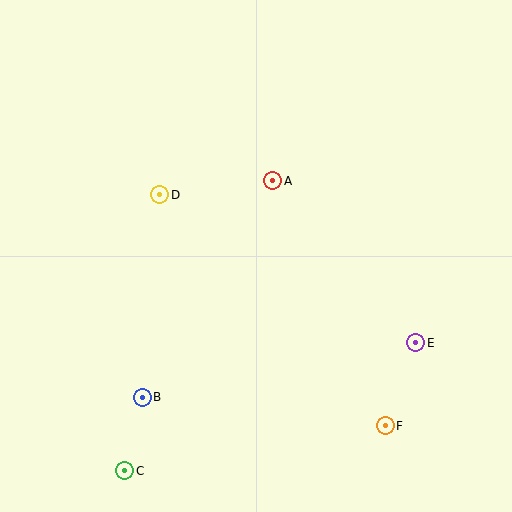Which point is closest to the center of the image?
Point A at (273, 181) is closest to the center.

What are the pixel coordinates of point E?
Point E is at (416, 343).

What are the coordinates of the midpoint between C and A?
The midpoint between C and A is at (199, 326).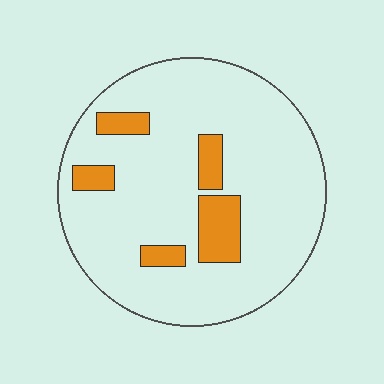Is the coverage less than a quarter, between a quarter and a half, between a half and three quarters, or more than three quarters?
Less than a quarter.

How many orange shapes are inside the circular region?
5.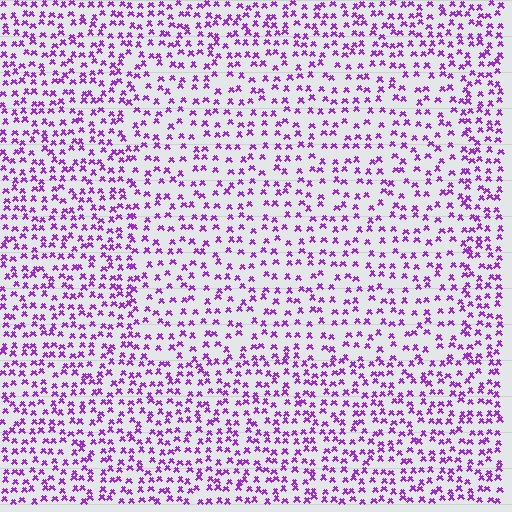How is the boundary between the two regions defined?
The boundary is defined by a change in element density (approximately 1.5x ratio). All elements are the same color, size, and shape.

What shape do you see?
I see a rectangle.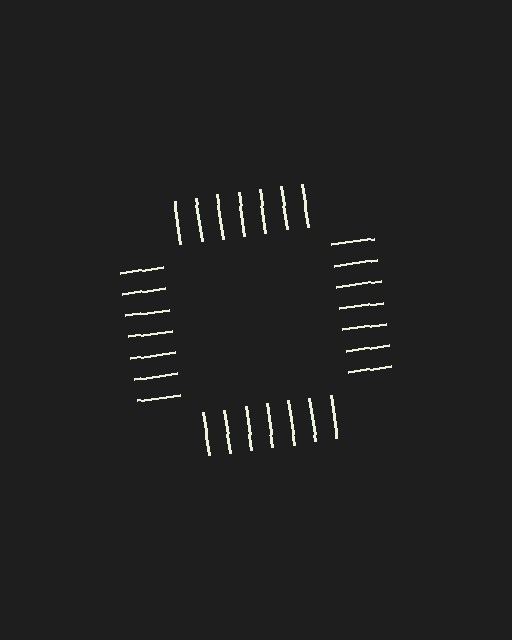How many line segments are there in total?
28 — 7 along each of the 4 edges.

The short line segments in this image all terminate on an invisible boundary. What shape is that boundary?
An illusory square — the line segments terminate on its edges but no continuous stroke is drawn.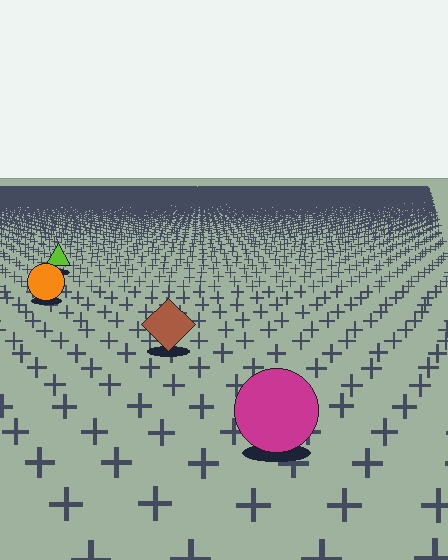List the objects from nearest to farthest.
From nearest to farthest: the magenta circle, the brown diamond, the orange circle, the lime triangle.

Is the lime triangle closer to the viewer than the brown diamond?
No. The brown diamond is closer — you can tell from the texture gradient: the ground texture is coarser near it.